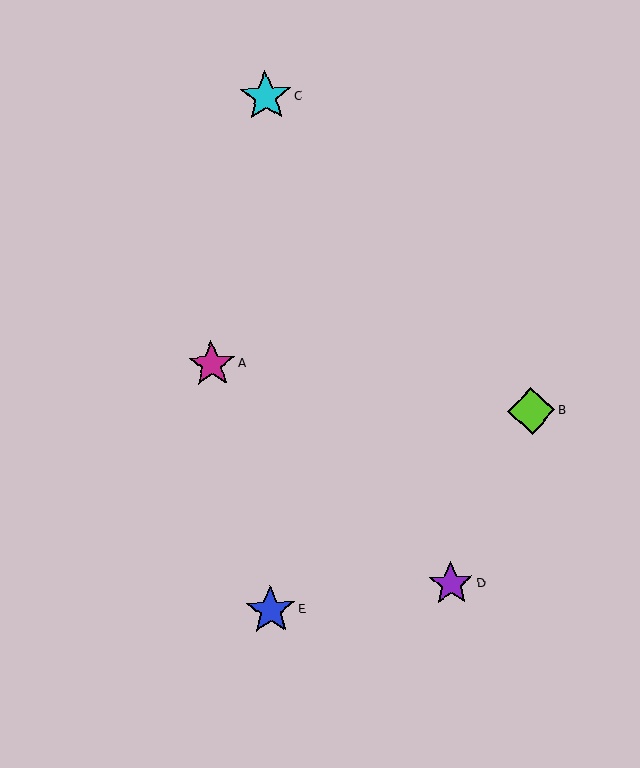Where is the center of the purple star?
The center of the purple star is at (451, 584).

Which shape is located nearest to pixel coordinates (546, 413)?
The lime diamond (labeled B) at (532, 411) is nearest to that location.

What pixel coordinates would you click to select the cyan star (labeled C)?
Click at (266, 97) to select the cyan star C.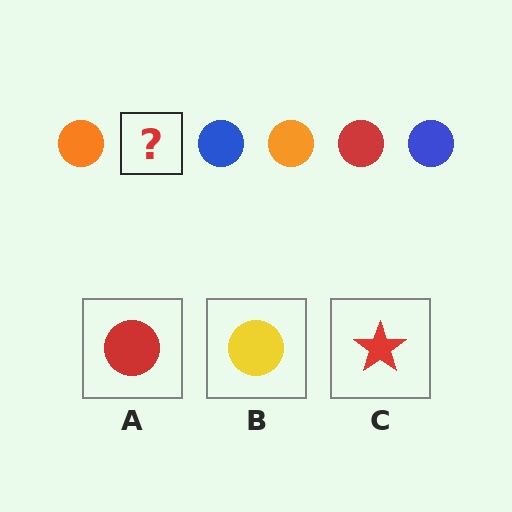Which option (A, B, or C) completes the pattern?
A.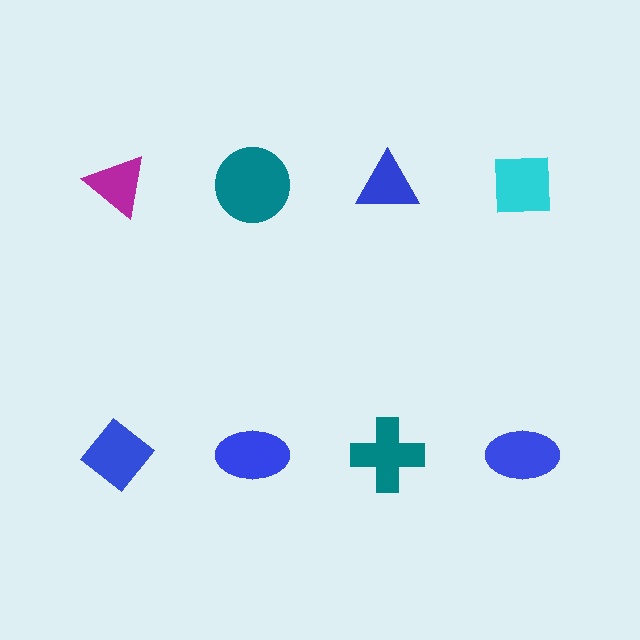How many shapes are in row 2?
4 shapes.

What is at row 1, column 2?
A teal circle.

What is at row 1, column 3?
A blue triangle.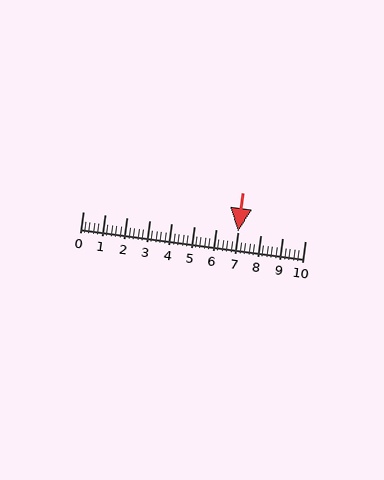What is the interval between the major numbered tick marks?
The major tick marks are spaced 1 units apart.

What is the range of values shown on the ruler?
The ruler shows values from 0 to 10.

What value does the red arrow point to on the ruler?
The red arrow points to approximately 7.0.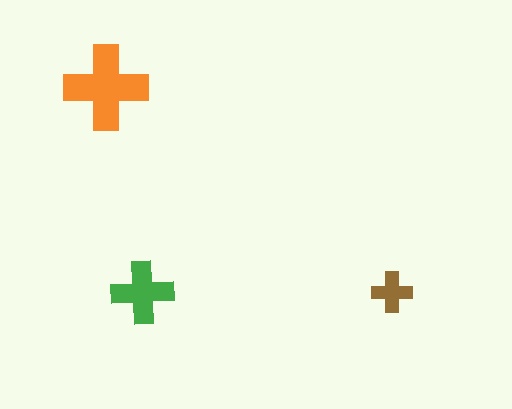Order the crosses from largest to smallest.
the orange one, the green one, the brown one.